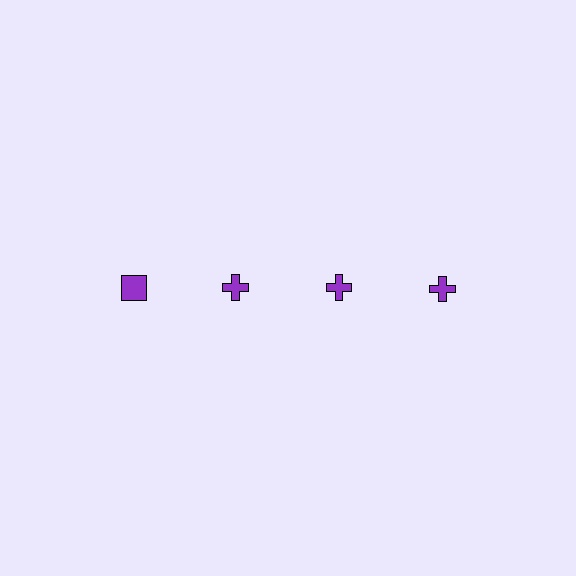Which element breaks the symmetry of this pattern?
The purple square in the top row, leftmost column breaks the symmetry. All other shapes are purple crosses.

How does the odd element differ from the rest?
It has a different shape: square instead of cross.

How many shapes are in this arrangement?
There are 4 shapes arranged in a grid pattern.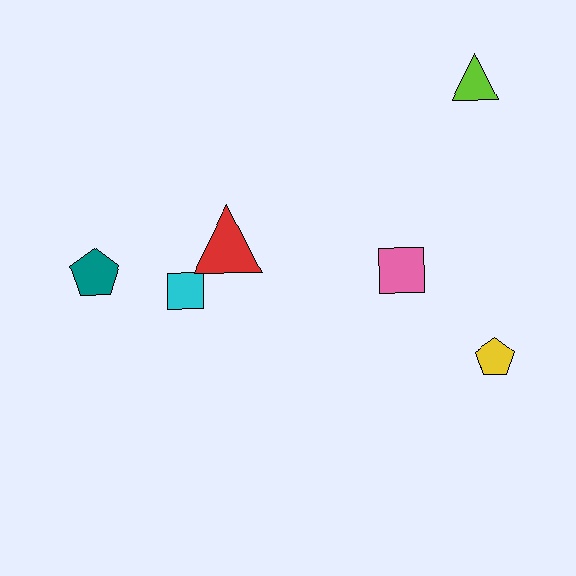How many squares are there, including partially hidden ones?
There are 2 squares.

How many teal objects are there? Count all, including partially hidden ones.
There is 1 teal object.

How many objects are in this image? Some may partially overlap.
There are 6 objects.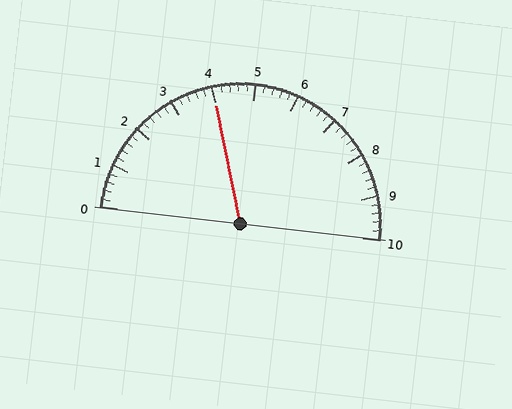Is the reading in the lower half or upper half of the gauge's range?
The reading is in the lower half of the range (0 to 10).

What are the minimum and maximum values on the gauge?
The gauge ranges from 0 to 10.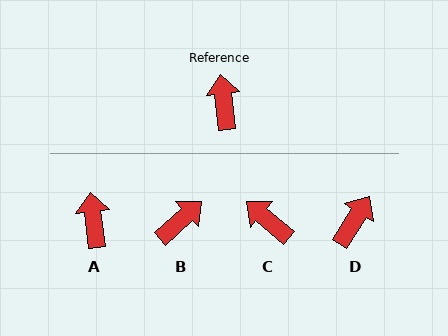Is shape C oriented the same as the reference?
No, it is off by about 42 degrees.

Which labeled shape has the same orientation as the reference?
A.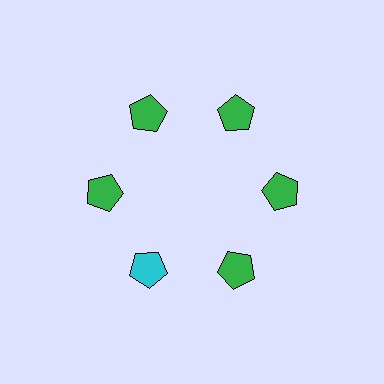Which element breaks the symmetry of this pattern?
The cyan pentagon at roughly the 7 o'clock position breaks the symmetry. All other shapes are green pentagons.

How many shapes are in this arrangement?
There are 6 shapes arranged in a ring pattern.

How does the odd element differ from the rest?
It has a different color: cyan instead of green.